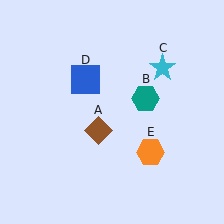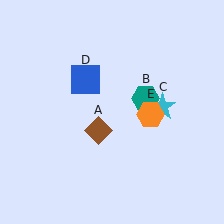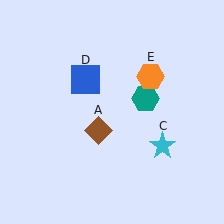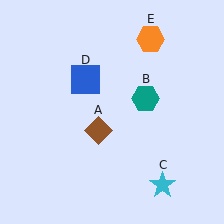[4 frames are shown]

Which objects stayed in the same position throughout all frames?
Brown diamond (object A) and teal hexagon (object B) and blue square (object D) remained stationary.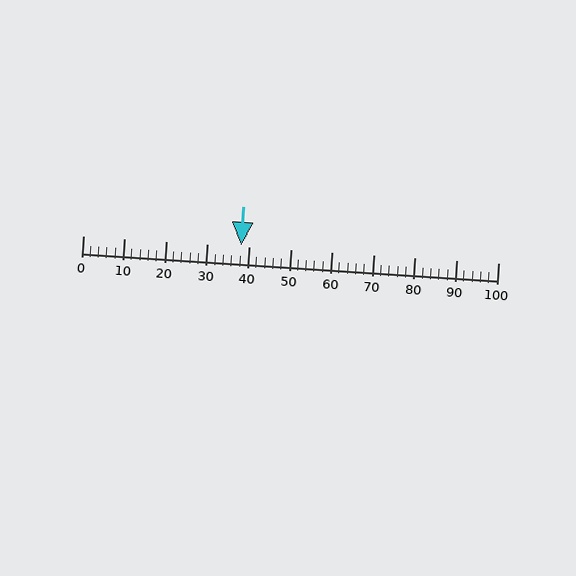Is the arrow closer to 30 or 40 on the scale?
The arrow is closer to 40.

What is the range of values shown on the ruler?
The ruler shows values from 0 to 100.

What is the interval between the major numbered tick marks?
The major tick marks are spaced 10 units apart.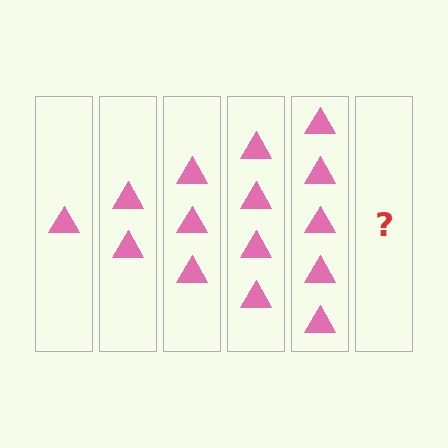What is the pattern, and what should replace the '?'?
The pattern is that each step adds one more triangle. The '?' should be 6 triangles.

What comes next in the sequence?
The next element should be 6 triangles.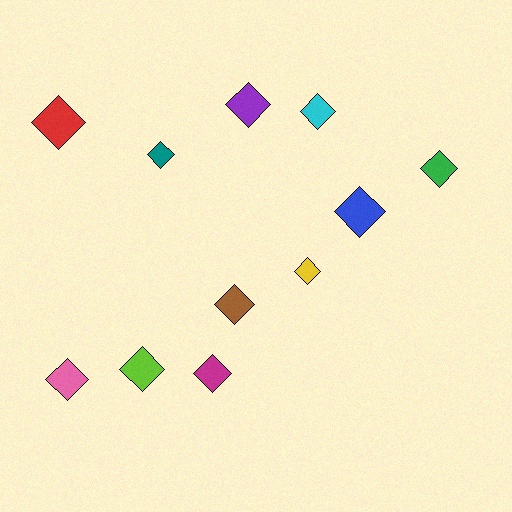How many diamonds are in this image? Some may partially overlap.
There are 11 diamonds.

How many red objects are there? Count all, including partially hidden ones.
There is 1 red object.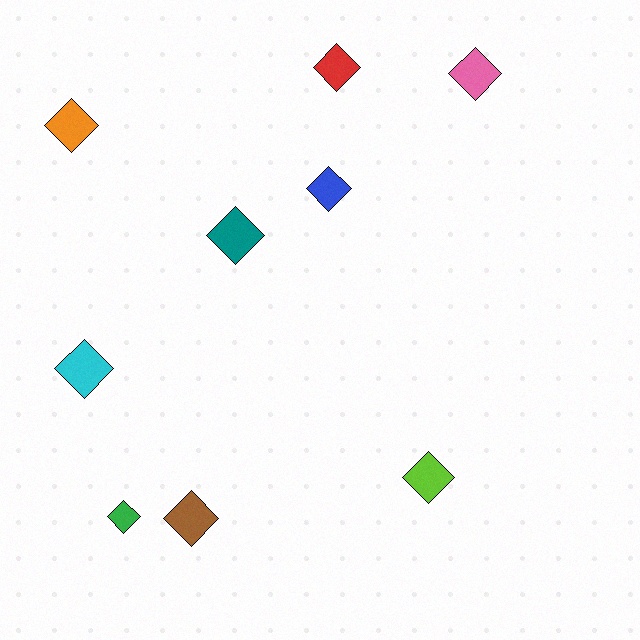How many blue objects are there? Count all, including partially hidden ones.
There is 1 blue object.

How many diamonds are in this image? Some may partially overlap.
There are 9 diamonds.